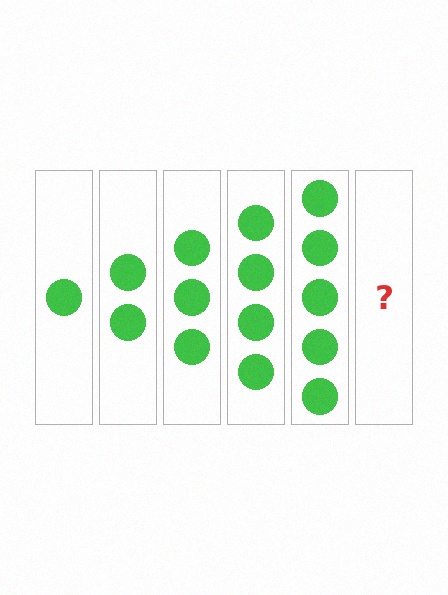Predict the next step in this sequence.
The next step is 6 circles.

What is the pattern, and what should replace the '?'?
The pattern is that each step adds one more circle. The '?' should be 6 circles.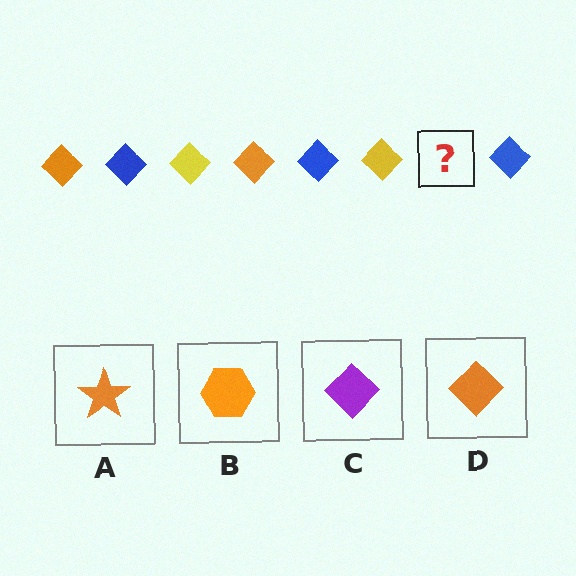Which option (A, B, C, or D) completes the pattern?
D.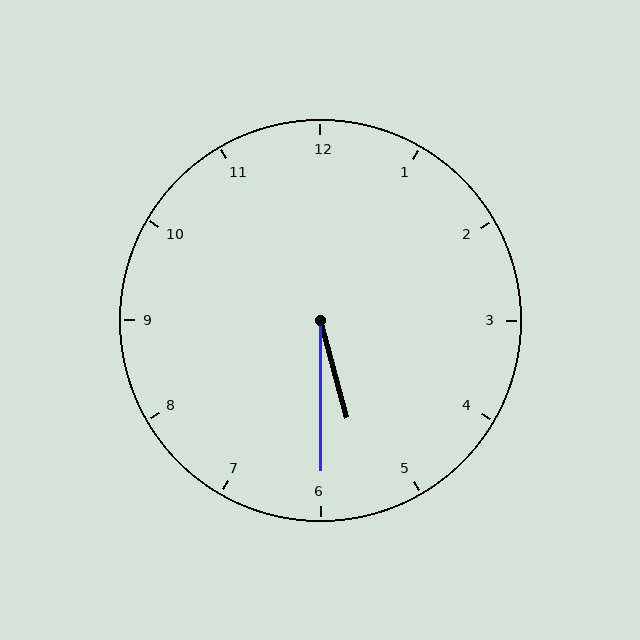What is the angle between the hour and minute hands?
Approximately 15 degrees.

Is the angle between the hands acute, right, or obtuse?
It is acute.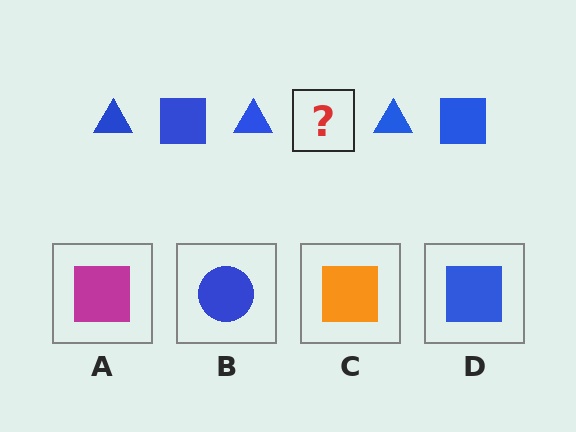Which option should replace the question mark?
Option D.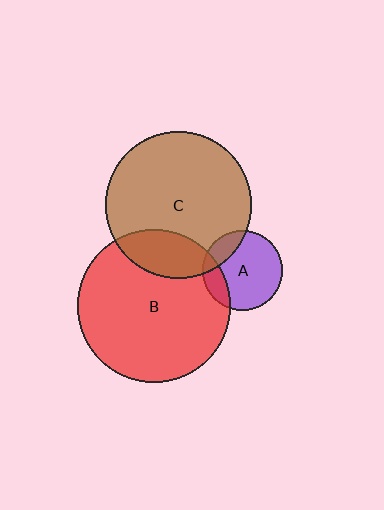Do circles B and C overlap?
Yes.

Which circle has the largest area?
Circle B (red).